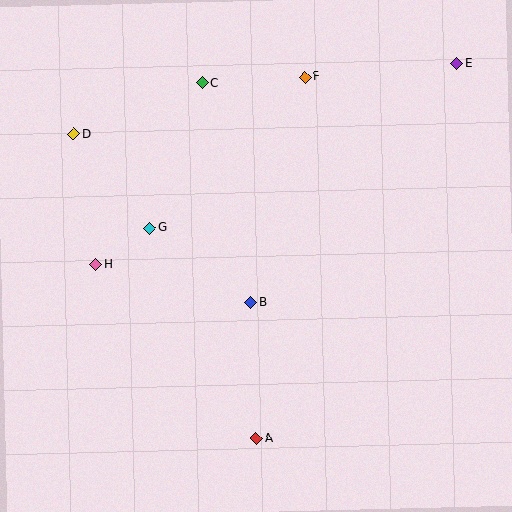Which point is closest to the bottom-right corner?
Point A is closest to the bottom-right corner.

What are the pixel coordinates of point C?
Point C is at (202, 83).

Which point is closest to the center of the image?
Point B at (251, 303) is closest to the center.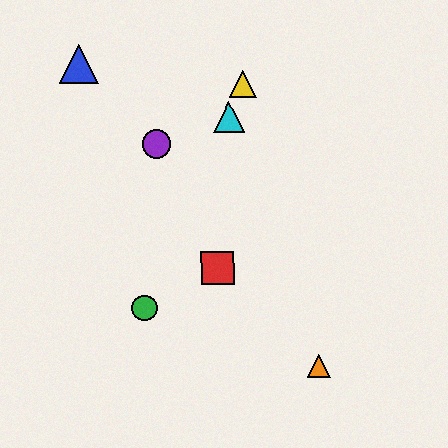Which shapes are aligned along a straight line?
The green circle, the yellow triangle, the cyan triangle are aligned along a straight line.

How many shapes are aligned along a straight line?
3 shapes (the green circle, the yellow triangle, the cyan triangle) are aligned along a straight line.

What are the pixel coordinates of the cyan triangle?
The cyan triangle is at (229, 117).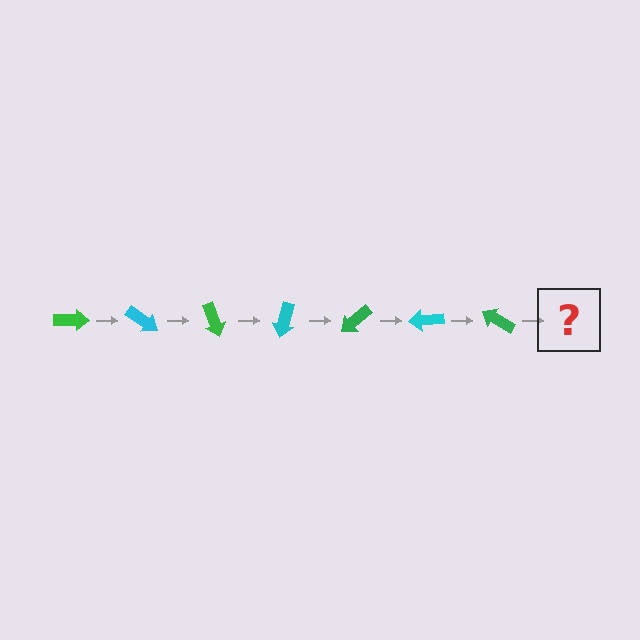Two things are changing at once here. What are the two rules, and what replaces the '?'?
The two rules are that it rotates 35 degrees each step and the color cycles through green and cyan. The '?' should be a cyan arrow, rotated 245 degrees from the start.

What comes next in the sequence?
The next element should be a cyan arrow, rotated 245 degrees from the start.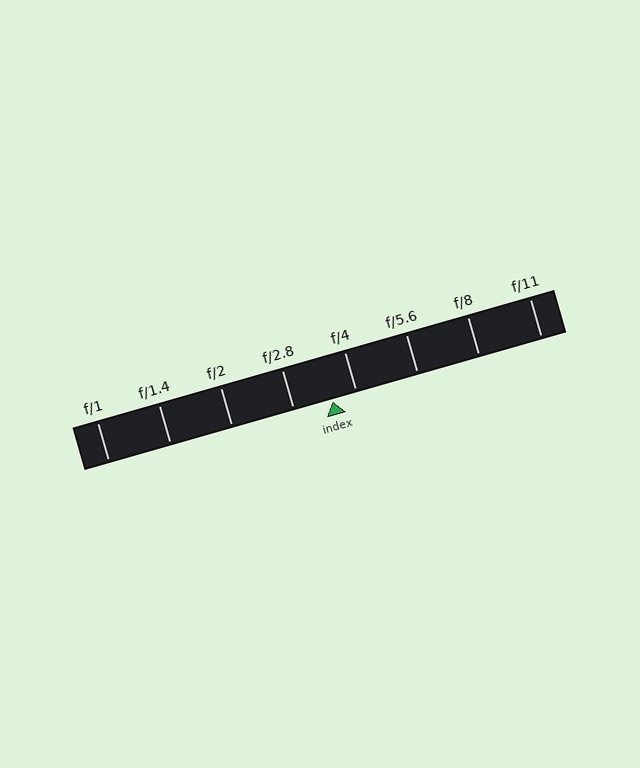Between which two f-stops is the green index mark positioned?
The index mark is between f/2.8 and f/4.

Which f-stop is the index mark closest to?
The index mark is closest to f/4.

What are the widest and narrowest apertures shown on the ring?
The widest aperture shown is f/1 and the narrowest is f/11.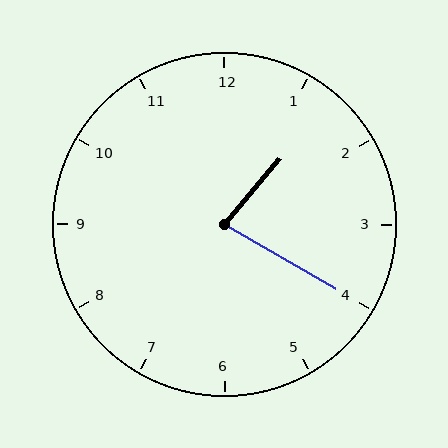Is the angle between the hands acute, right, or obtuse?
It is acute.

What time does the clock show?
1:20.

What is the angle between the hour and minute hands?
Approximately 80 degrees.